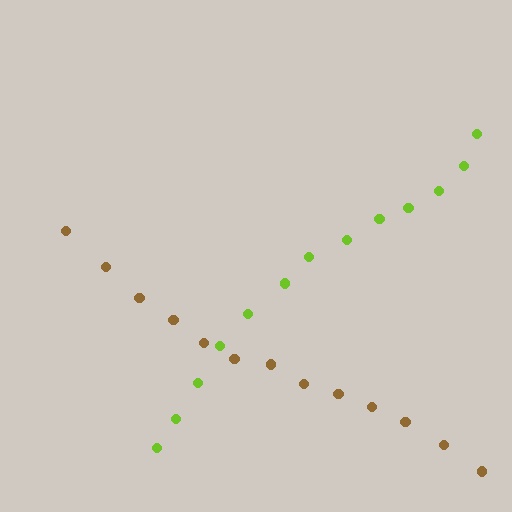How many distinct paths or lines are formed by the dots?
There are 2 distinct paths.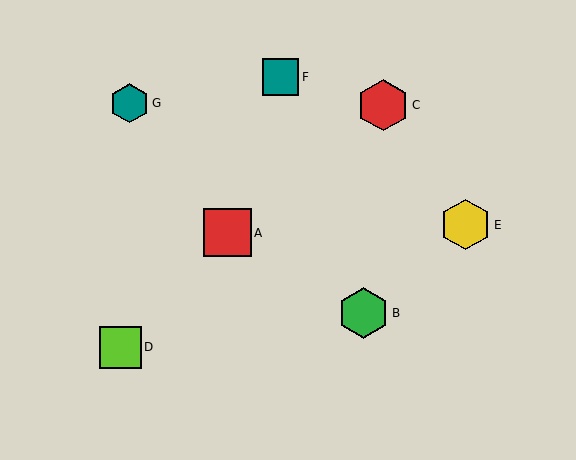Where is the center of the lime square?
The center of the lime square is at (120, 347).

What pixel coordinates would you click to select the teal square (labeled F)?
Click at (281, 77) to select the teal square F.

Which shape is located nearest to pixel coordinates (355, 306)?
The green hexagon (labeled B) at (363, 313) is nearest to that location.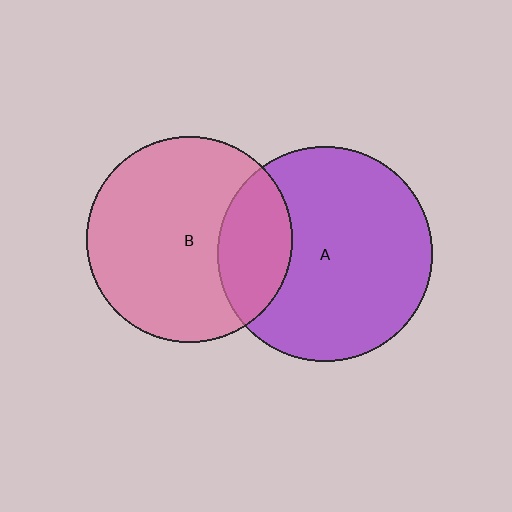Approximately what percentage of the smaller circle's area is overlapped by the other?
Approximately 25%.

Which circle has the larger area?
Circle A (purple).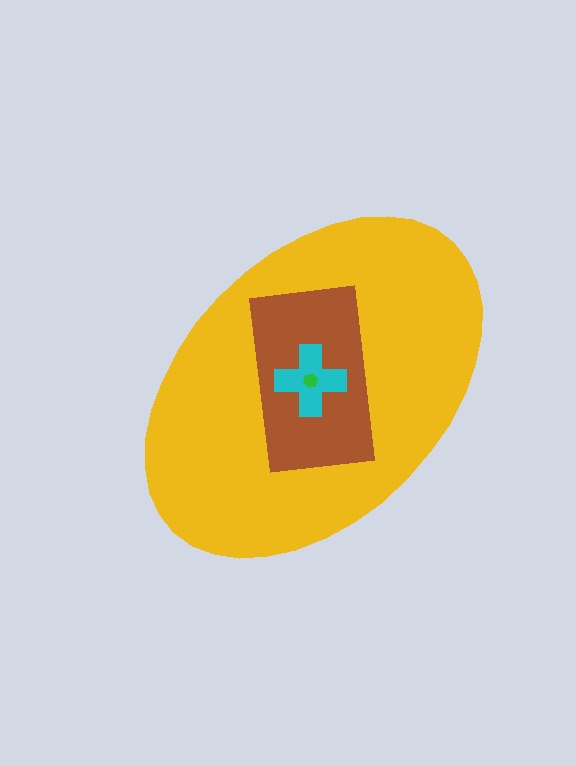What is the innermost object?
The green hexagon.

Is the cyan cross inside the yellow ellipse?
Yes.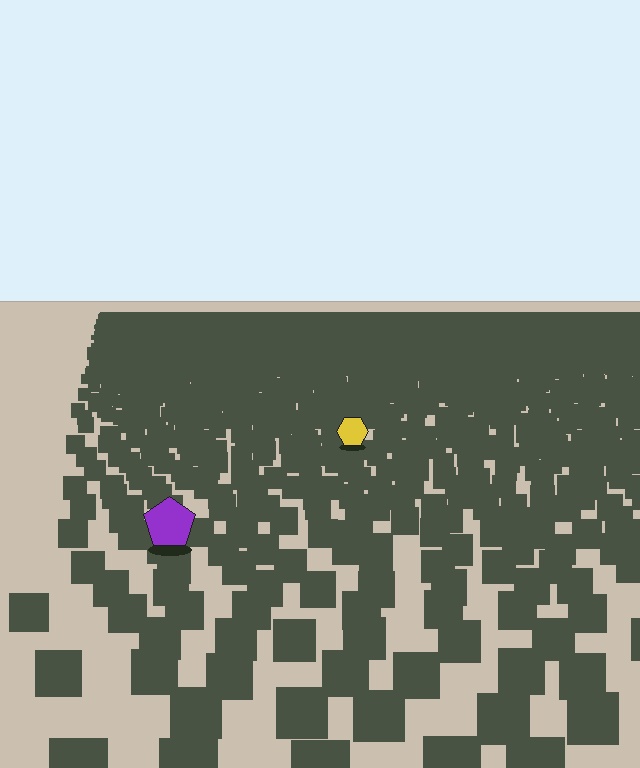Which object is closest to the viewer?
The purple pentagon is closest. The texture marks near it are larger and more spread out.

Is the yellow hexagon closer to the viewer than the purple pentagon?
No. The purple pentagon is closer — you can tell from the texture gradient: the ground texture is coarser near it.